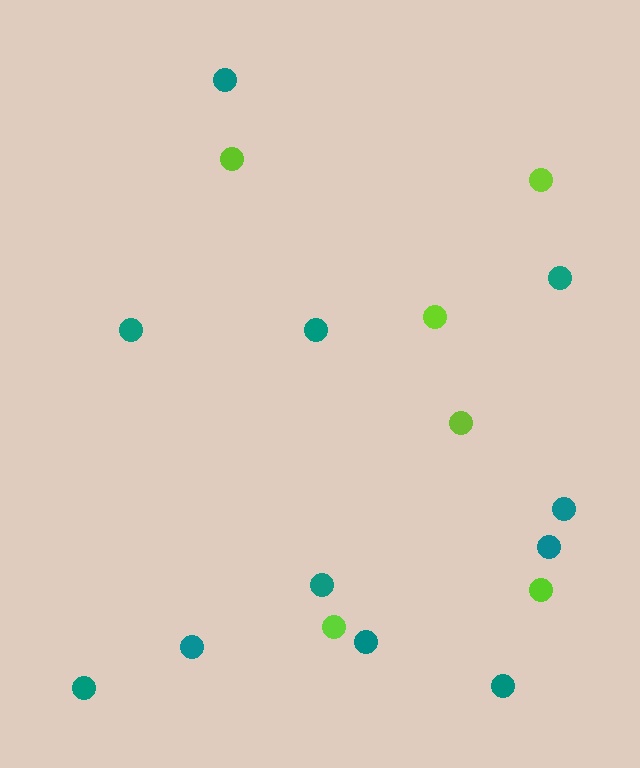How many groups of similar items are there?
There are 2 groups: one group of lime circles (6) and one group of teal circles (11).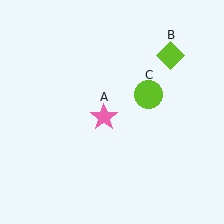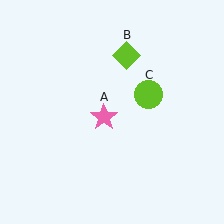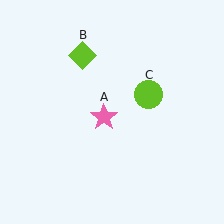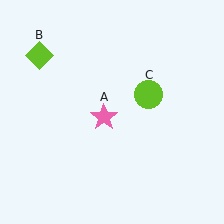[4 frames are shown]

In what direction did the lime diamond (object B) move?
The lime diamond (object B) moved left.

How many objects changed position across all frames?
1 object changed position: lime diamond (object B).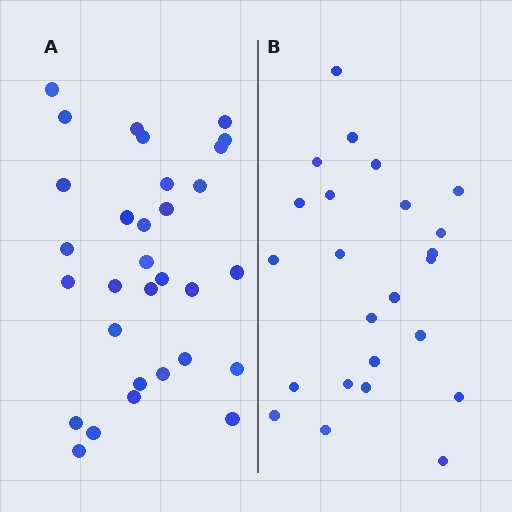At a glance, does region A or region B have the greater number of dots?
Region A (the left region) has more dots.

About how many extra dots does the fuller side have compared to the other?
Region A has roughly 8 or so more dots than region B.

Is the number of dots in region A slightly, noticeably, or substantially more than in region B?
Region A has noticeably more, but not dramatically so. The ratio is roughly 1.3 to 1.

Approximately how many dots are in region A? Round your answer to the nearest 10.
About 30 dots. (The exact count is 31, which rounds to 30.)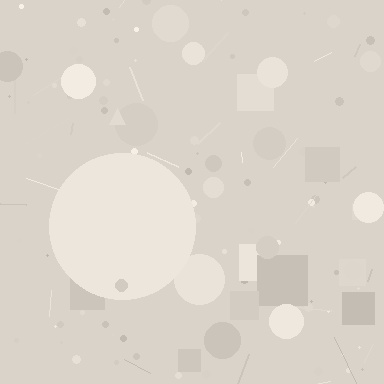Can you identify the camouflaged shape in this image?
The camouflaged shape is a circle.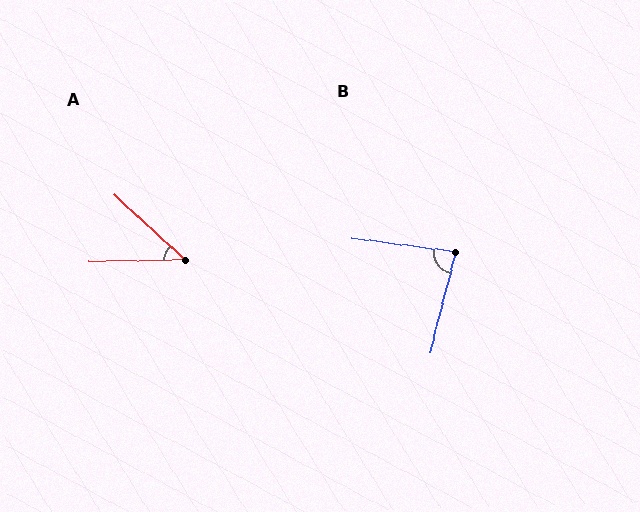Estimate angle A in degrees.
Approximately 43 degrees.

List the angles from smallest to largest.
A (43°), B (83°).